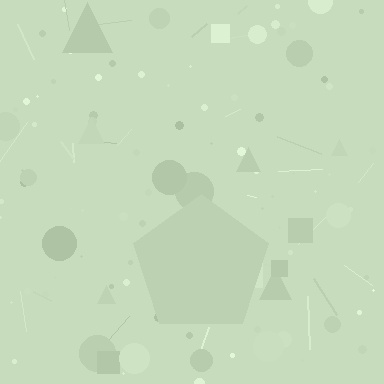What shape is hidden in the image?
A pentagon is hidden in the image.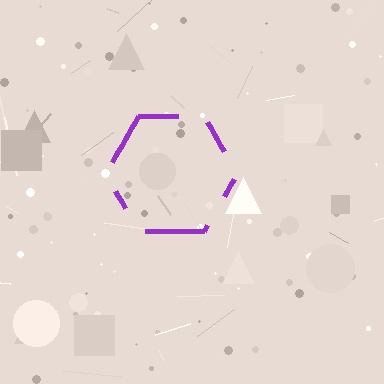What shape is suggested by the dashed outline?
The dashed outline suggests a hexagon.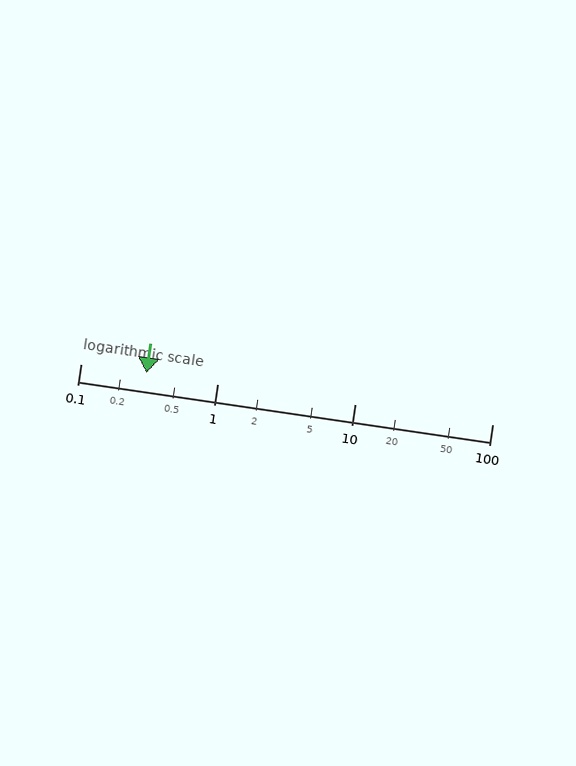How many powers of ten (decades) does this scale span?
The scale spans 3 decades, from 0.1 to 100.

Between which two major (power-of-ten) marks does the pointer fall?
The pointer is between 0.1 and 1.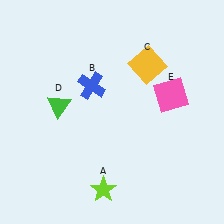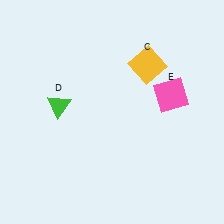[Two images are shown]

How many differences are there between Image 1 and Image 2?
There are 2 differences between the two images.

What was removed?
The lime star (A), the blue cross (B) were removed in Image 2.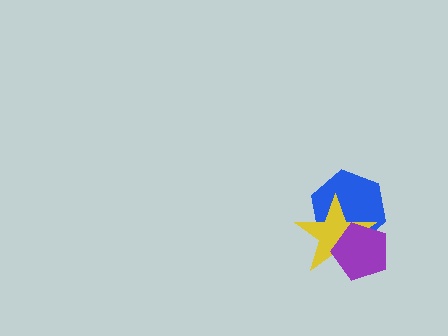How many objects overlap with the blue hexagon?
2 objects overlap with the blue hexagon.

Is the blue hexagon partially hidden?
Yes, it is partially covered by another shape.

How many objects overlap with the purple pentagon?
2 objects overlap with the purple pentagon.